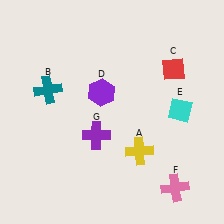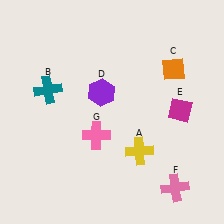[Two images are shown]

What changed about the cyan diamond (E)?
In Image 1, E is cyan. In Image 2, it changed to magenta.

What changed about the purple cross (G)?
In Image 1, G is purple. In Image 2, it changed to pink.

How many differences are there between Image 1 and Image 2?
There are 3 differences between the two images.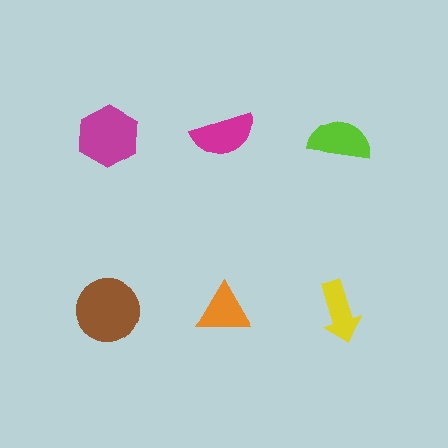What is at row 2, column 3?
A yellow arrow.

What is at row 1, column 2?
A magenta semicircle.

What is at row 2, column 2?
An orange triangle.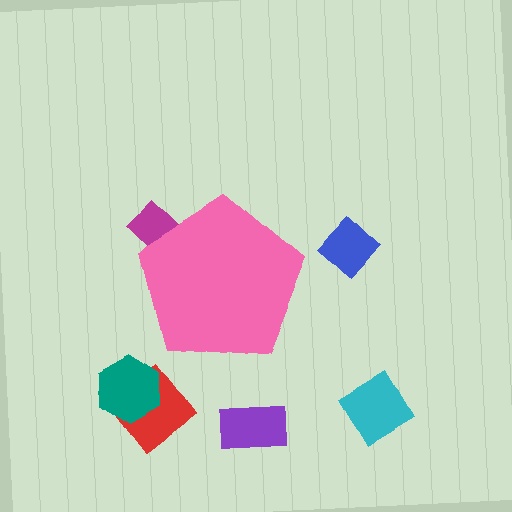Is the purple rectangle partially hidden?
No, the purple rectangle is fully visible.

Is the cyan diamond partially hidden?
No, the cyan diamond is fully visible.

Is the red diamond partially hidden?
No, the red diamond is fully visible.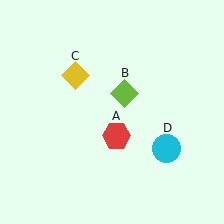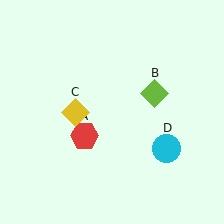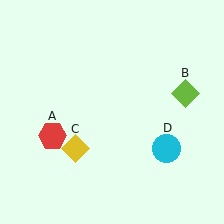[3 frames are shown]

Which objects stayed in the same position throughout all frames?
Cyan circle (object D) remained stationary.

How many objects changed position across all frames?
3 objects changed position: red hexagon (object A), lime diamond (object B), yellow diamond (object C).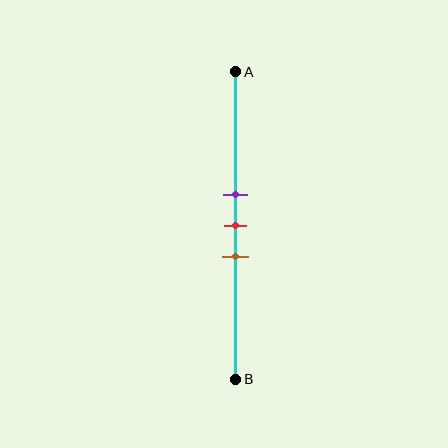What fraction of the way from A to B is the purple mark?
The purple mark is approximately 40% (0.4) of the way from A to B.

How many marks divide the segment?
There are 3 marks dividing the segment.